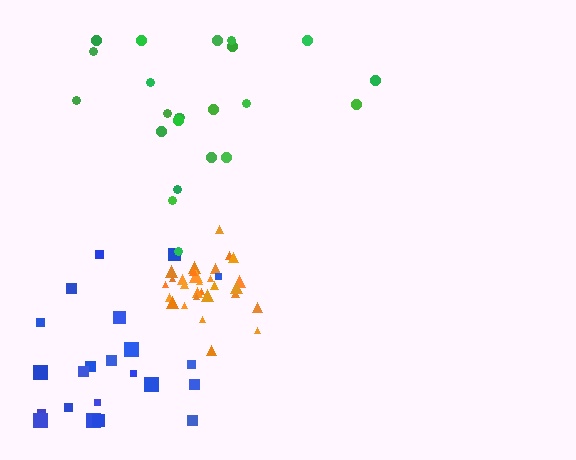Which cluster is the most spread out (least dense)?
Blue.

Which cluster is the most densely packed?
Orange.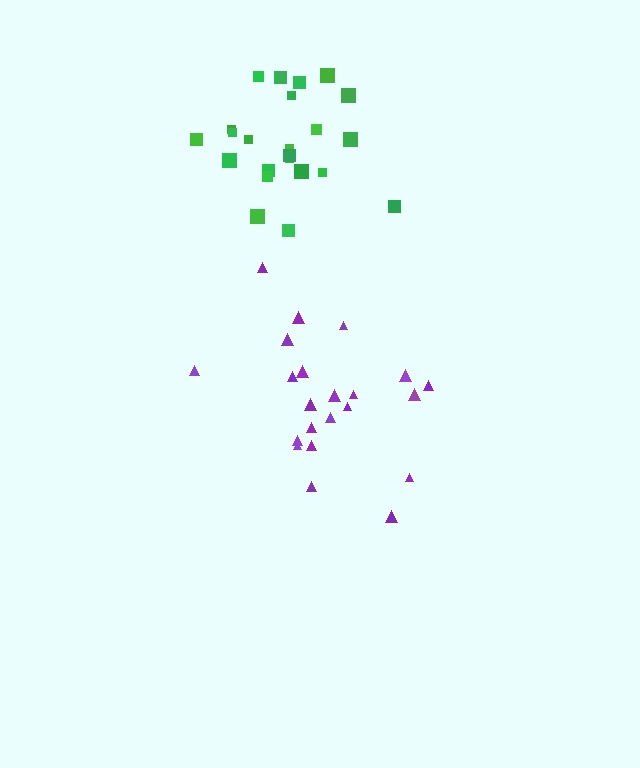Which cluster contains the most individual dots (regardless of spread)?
Green (23).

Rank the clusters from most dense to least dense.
green, purple.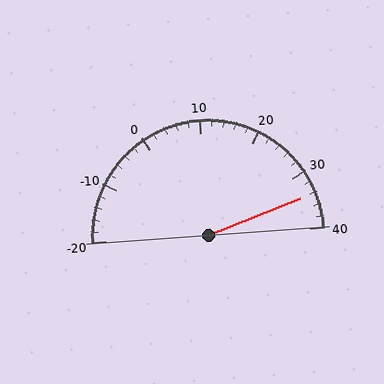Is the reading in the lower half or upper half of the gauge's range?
The reading is in the upper half of the range (-20 to 40).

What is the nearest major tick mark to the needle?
The nearest major tick mark is 30.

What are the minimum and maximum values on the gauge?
The gauge ranges from -20 to 40.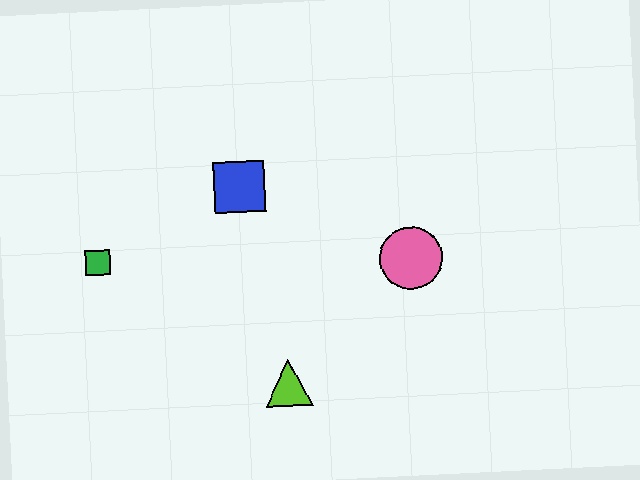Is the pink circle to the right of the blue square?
Yes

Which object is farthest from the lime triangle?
The green square is farthest from the lime triangle.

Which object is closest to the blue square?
The green square is closest to the blue square.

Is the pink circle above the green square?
No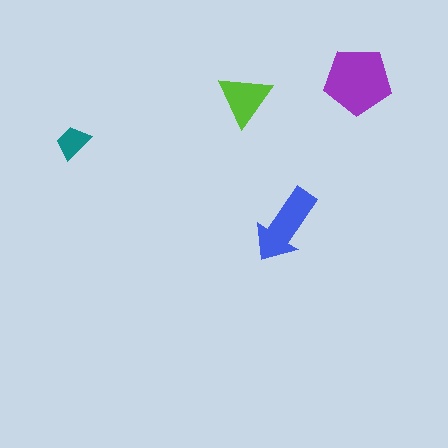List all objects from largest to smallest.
The purple pentagon, the blue arrow, the lime triangle, the teal trapezoid.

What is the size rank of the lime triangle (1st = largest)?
3rd.